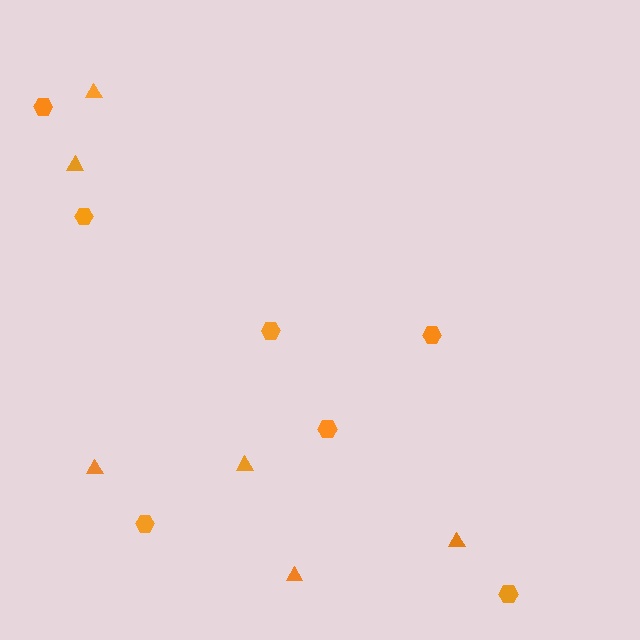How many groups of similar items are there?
There are 2 groups: one group of hexagons (7) and one group of triangles (6).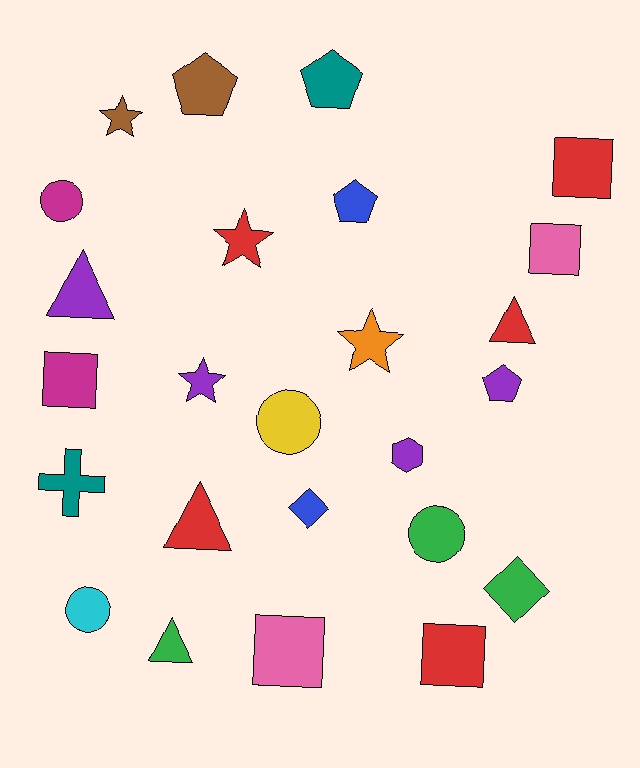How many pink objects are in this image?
There are 2 pink objects.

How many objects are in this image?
There are 25 objects.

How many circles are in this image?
There are 4 circles.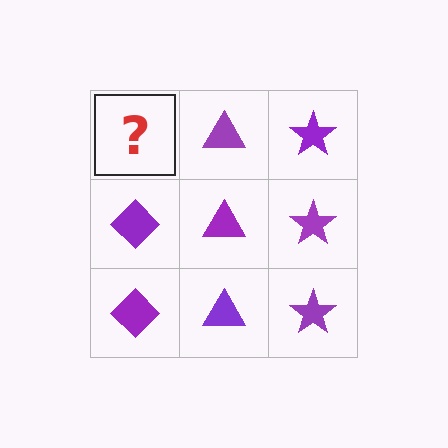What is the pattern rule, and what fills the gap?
The rule is that each column has a consistent shape. The gap should be filled with a purple diamond.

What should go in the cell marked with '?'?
The missing cell should contain a purple diamond.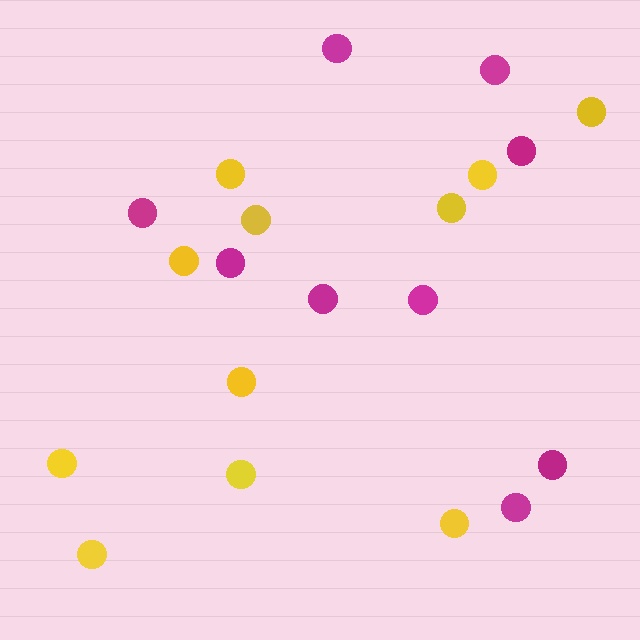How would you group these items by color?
There are 2 groups: one group of magenta circles (9) and one group of yellow circles (11).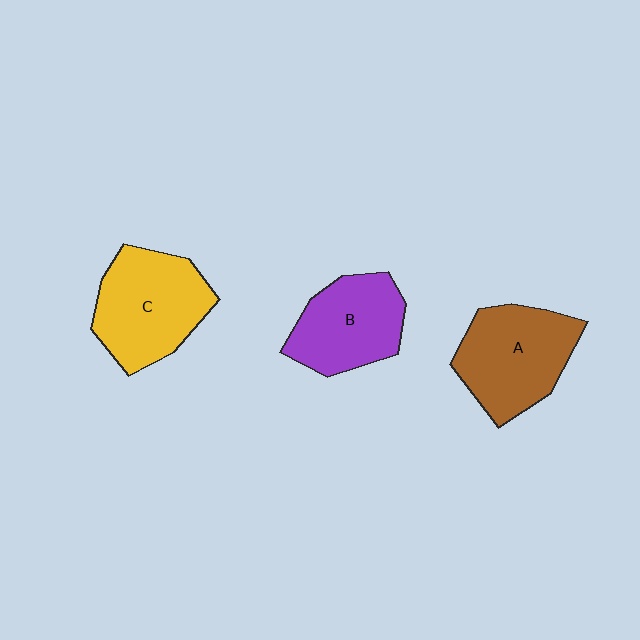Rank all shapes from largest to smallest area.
From largest to smallest: C (yellow), A (brown), B (purple).